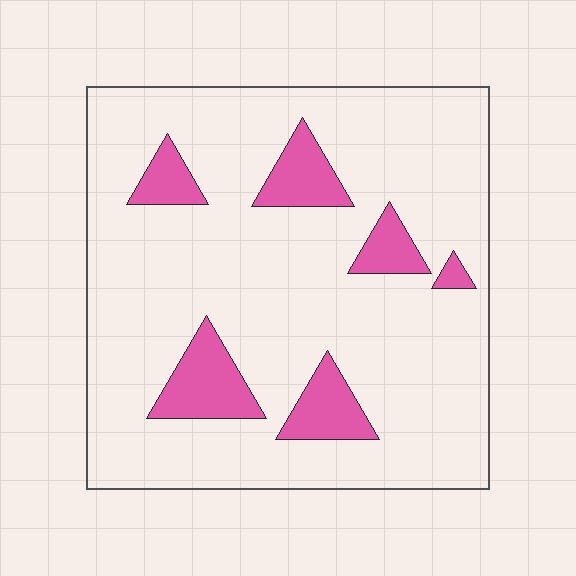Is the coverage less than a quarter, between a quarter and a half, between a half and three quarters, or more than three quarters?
Less than a quarter.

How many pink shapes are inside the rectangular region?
6.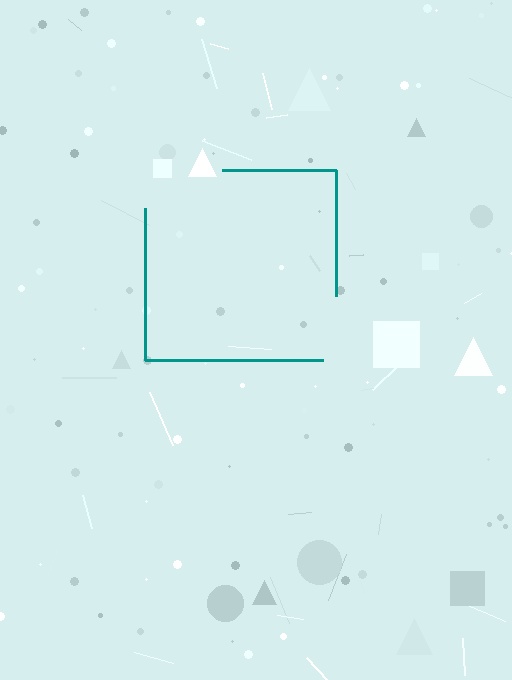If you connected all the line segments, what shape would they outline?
They would outline a square.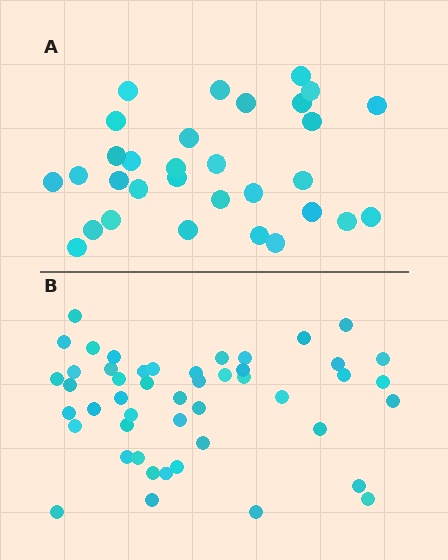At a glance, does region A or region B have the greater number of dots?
Region B (the bottom region) has more dots.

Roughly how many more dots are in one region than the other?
Region B has approximately 15 more dots than region A.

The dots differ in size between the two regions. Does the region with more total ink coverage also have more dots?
No. Region A has more total ink coverage because its dots are larger, but region B actually contains more individual dots. Total area can be misleading — the number of items is what matters here.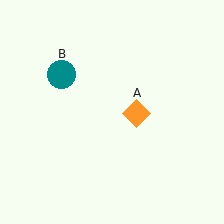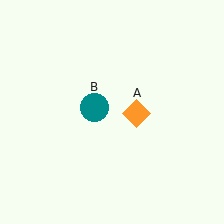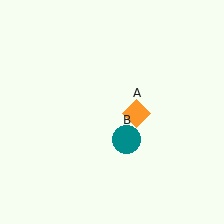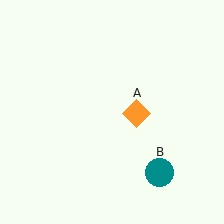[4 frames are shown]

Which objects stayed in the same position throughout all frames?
Orange diamond (object A) remained stationary.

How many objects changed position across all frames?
1 object changed position: teal circle (object B).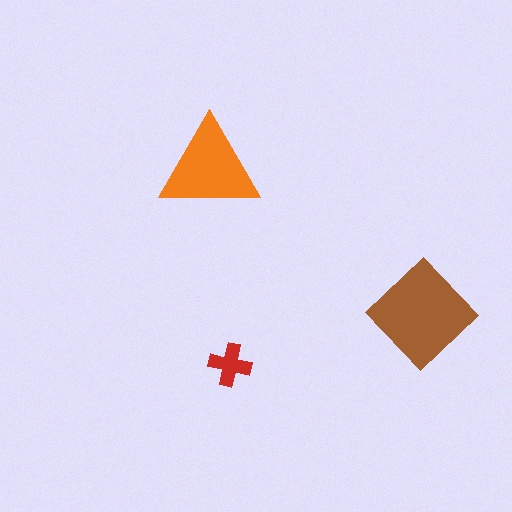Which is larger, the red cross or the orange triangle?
The orange triangle.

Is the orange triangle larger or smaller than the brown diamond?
Smaller.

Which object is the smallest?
The red cross.